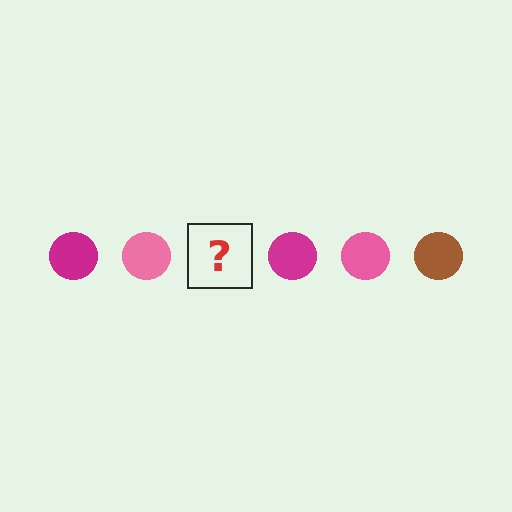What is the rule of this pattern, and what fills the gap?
The rule is that the pattern cycles through magenta, pink, brown circles. The gap should be filled with a brown circle.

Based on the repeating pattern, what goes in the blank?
The blank should be a brown circle.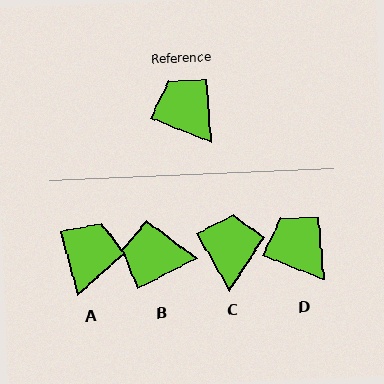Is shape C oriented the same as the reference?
No, it is off by about 38 degrees.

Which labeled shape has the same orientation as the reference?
D.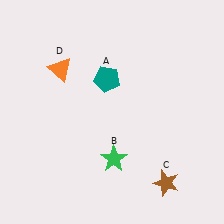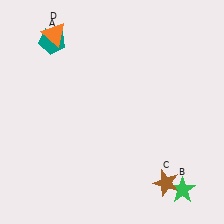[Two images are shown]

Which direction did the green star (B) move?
The green star (B) moved right.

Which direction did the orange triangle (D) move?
The orange triangle (D) moved up.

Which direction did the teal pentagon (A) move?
The teal pentagon (A) moved left.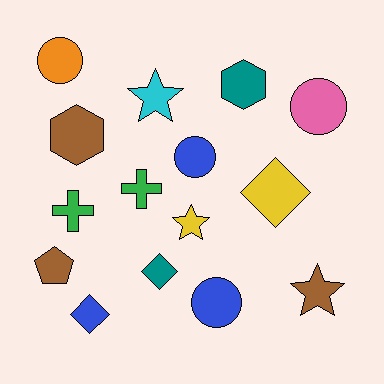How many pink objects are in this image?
There is 1 pink object.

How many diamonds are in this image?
There are 3 diamonds.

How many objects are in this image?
There are 15 objects.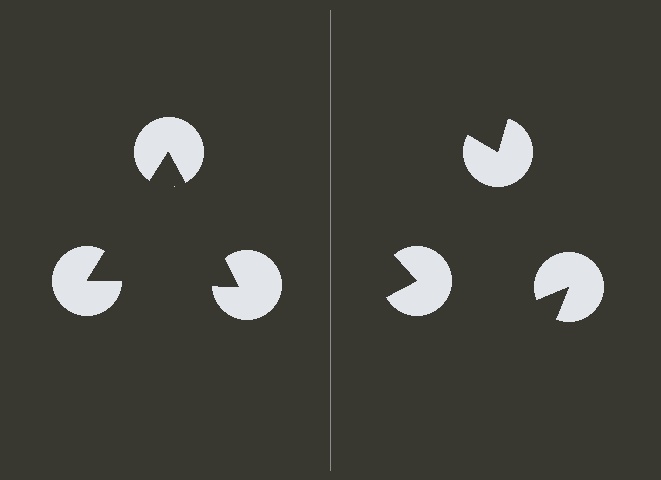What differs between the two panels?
The pac-man discs are positioned identically on both sides; only the wedge orientations differ. On the left they align to a triangle; on the right they are misaligned.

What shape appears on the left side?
An illusory triangle.